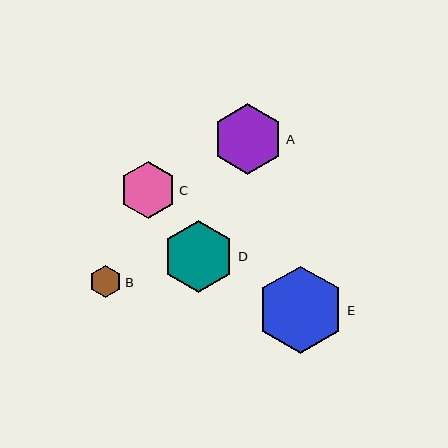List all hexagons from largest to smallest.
From largest to smallest: E, D, A, C, B.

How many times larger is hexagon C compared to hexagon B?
Hexagon C is approximately 1.8 times the size of hexagon B.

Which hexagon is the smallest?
Hexagon B is the smallest with a size of approximately 32 pixels.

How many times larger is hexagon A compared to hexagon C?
Hexagon A is approximately 1.2 times the size of hexagon C.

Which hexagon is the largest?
Hexagon E is the largest with a size of approximately 87 pixels.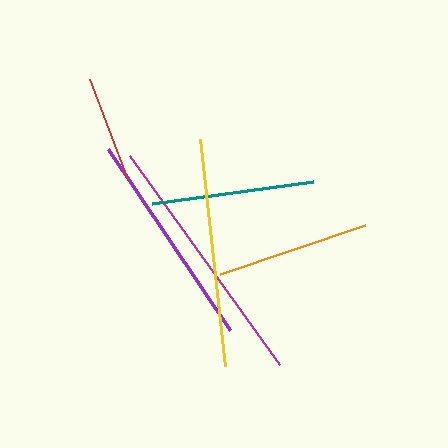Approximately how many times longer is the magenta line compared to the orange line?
The magenta line is approximately 1.7 times the length of the orange line.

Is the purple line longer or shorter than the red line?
The purple line is longer than the red line.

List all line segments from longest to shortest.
From longest to shortest: magenta, yellow, purple, teal, orange, red.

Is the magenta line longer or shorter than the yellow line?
The magenta line is longer than the yellow line.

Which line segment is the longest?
The magenta line is the longest at approximately 257 pixels.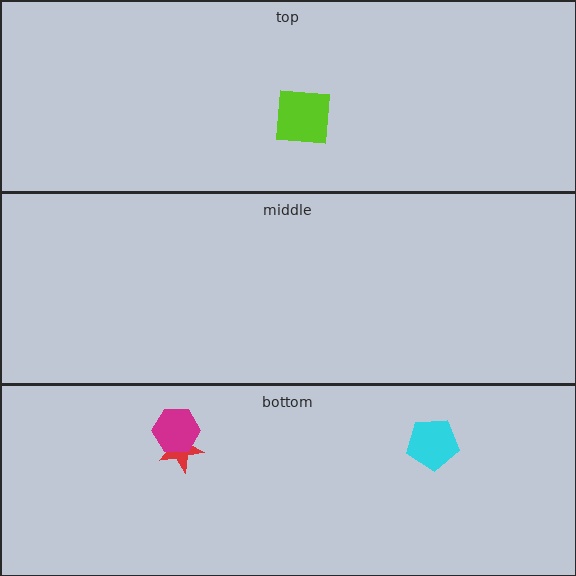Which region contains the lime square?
The top region.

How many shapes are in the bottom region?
3.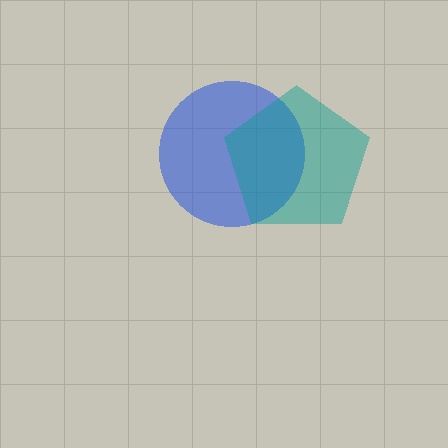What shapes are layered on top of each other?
The layered shapes are: a blue circle, a teal pentagon.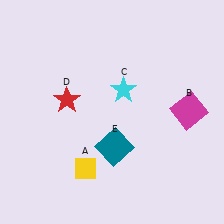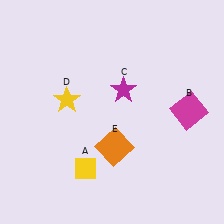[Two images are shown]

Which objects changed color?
C changed from cyan to magenta. D changed from red to yellow. E changed from teal to orange.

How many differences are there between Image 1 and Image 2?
There are 3 differences between the two images.